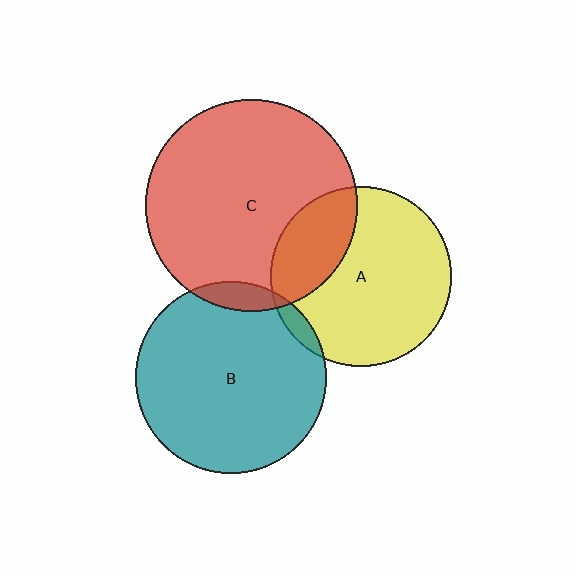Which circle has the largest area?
Circle C (red).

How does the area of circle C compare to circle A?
Approximately 1.4 times.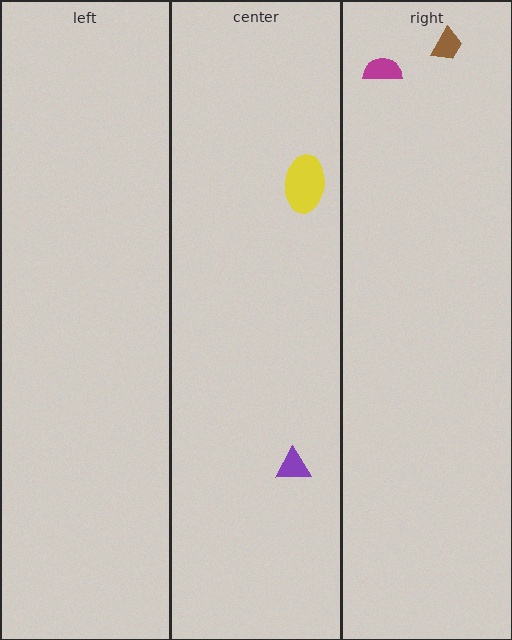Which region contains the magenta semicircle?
The right region.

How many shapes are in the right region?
2.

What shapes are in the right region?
The brown trapezoid, the magenta semicircle.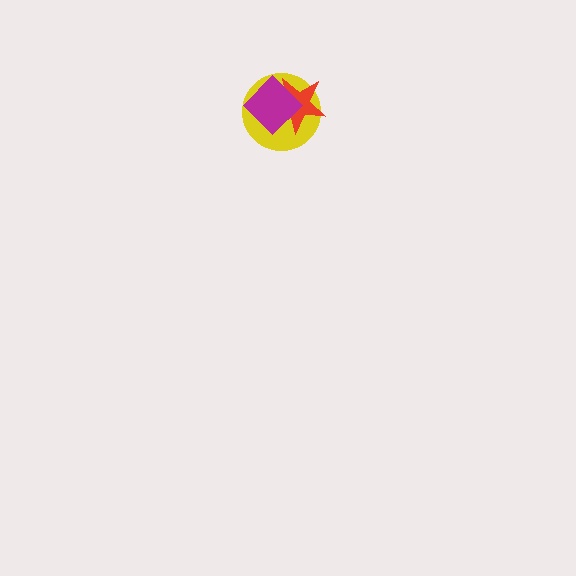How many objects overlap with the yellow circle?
2 objects overlap with the yellow circle.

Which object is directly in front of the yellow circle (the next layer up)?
The red star is directly in front of the yellow circle.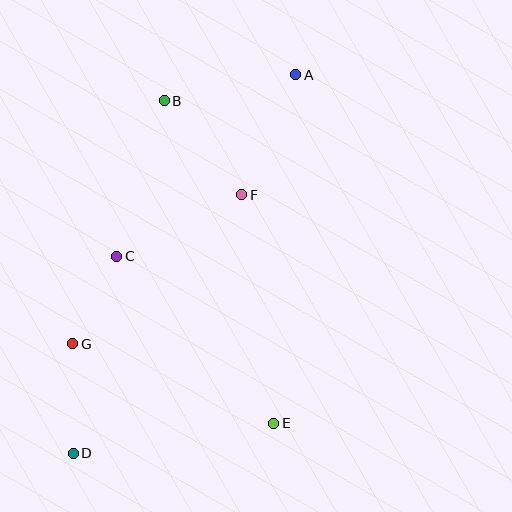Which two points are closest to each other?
Points C and G are closest to each other.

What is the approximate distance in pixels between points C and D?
The distance between C and D is approximately 202 pixels.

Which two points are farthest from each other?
Points A and D are farthest from each other.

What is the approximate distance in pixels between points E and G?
The distance between E and G is approximately 216 pixels.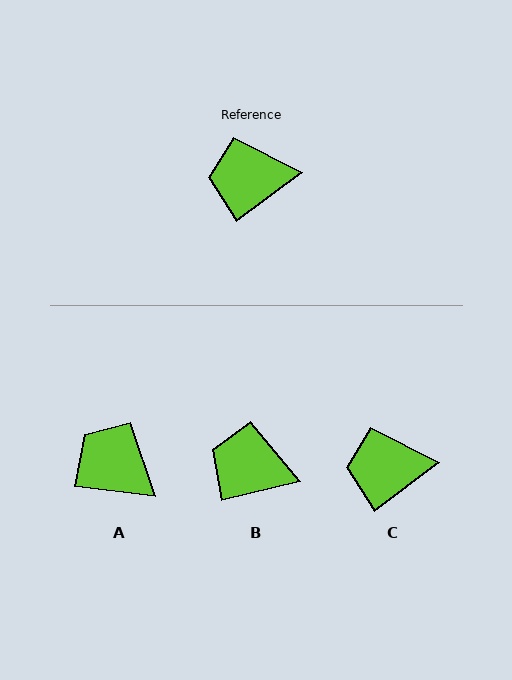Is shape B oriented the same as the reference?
No, it is off by about 23 degrees.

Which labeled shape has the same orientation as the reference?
C.